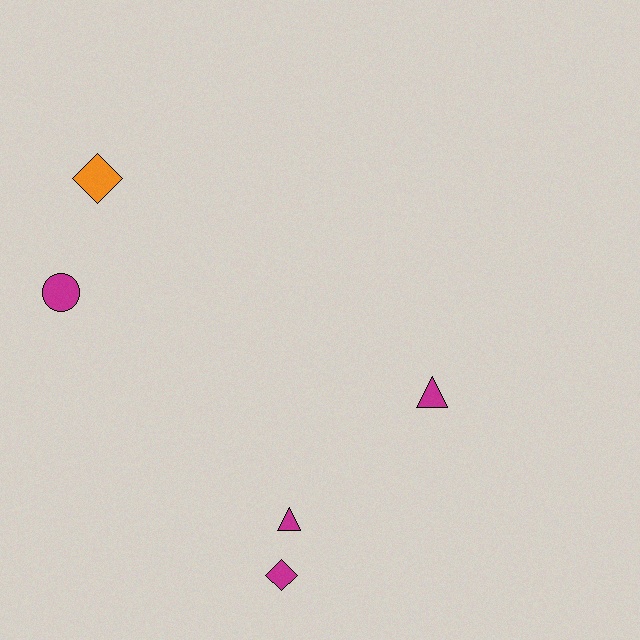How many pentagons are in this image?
There are no pentagons.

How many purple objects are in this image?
There are no purple objects.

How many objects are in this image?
There are 5 objects.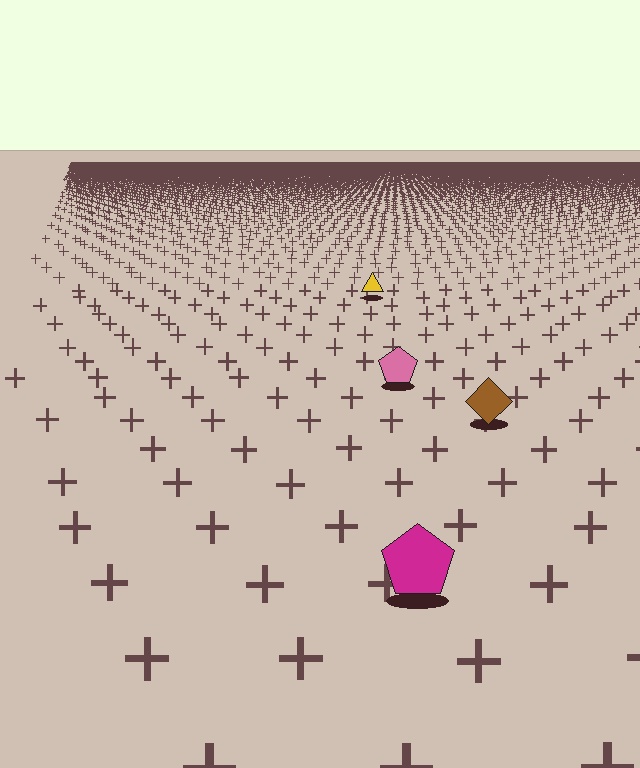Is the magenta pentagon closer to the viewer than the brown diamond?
Yes. The magenta pentagon is closer — you can tell from the texture gradient: the ground texture is coarser near it.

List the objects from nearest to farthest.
From nearest to farthest: the magenta pentagon, the brown diamond, the pink pentagon, the yellow triangle.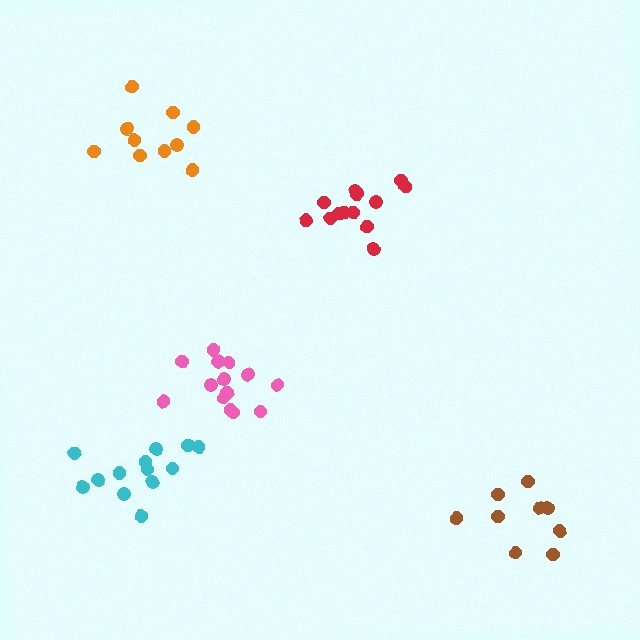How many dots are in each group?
Group 1: 14 dots, Group 2: 10 dots, Group 3: 13 dots, Group 4: 9 dots, Group 5: 13 dots (59 total).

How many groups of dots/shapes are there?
There are 5 groups.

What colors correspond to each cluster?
The clusters are colored: pink, orange, red, brown, cyan.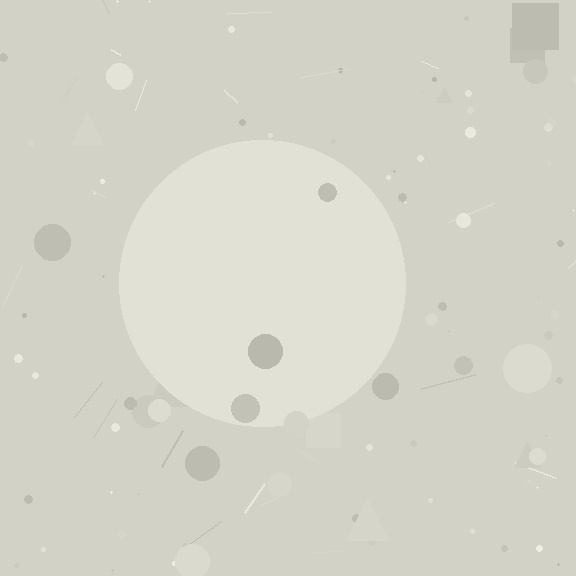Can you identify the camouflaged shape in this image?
The camouflaged shape is a circle.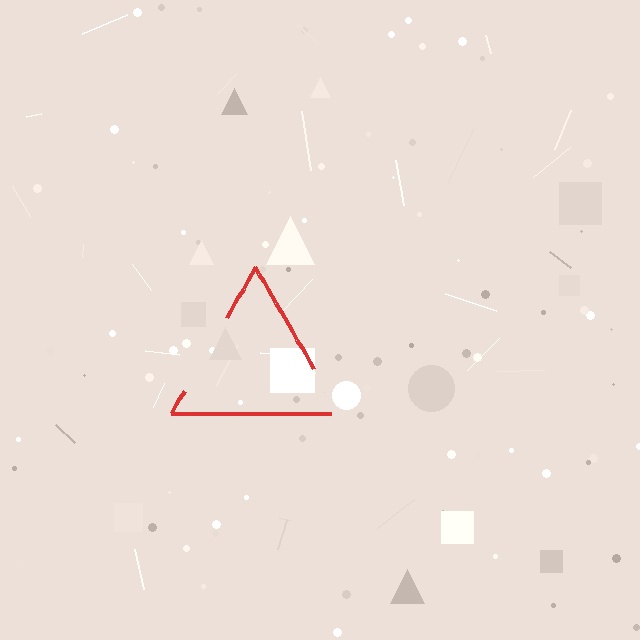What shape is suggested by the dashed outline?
The dashed outline suggests a triangle.